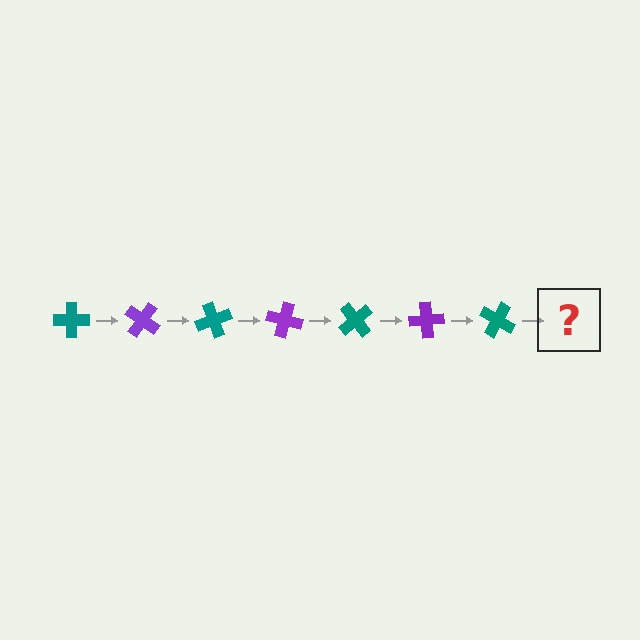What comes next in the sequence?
The next element should be a purple cross, rotated 245 degrees from the start.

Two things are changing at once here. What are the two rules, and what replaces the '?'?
The two rules are that it rotates 35 degrees each step and the color cycles through teal and purple. The '?' should be a purple cross, rotated 245 degrees from the start.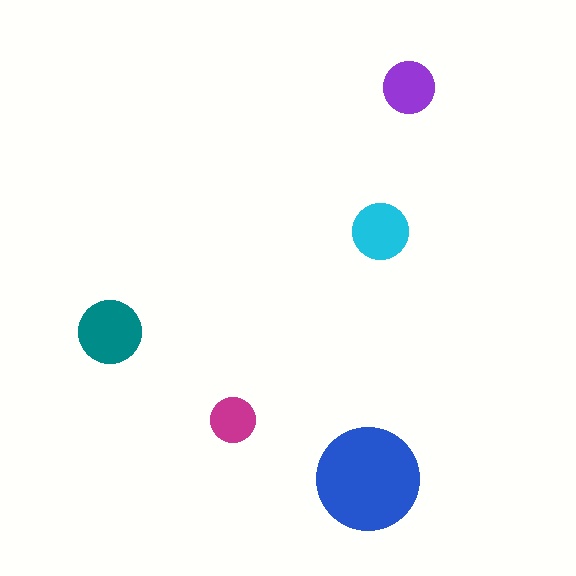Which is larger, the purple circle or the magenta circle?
The purple one.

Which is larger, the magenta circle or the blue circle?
The blue one.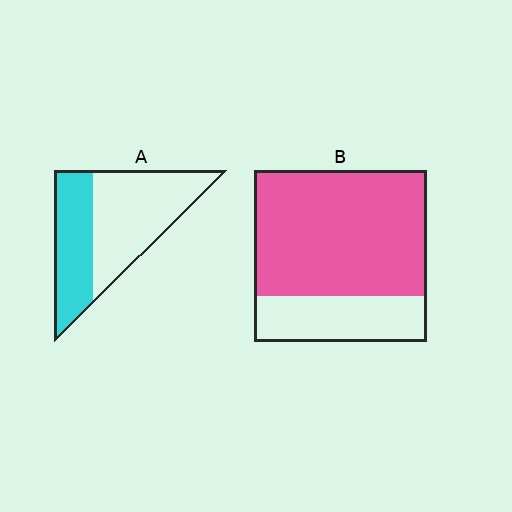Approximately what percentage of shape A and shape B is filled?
A is approximately 40% and B is approximately 75%.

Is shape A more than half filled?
No.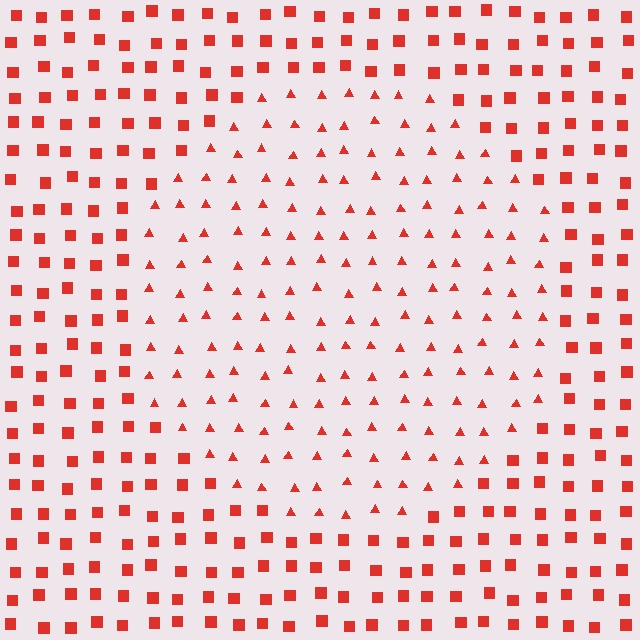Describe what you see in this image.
The image is filled with small red elements arranged in a uniform grid. A circle-shaped region contains triangles, while the surrounding area contains squares. The boundary is defined purely by the change in element shape.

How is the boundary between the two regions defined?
The boundary is defined by a change in element shape: triangles inside vs. squares outside. All elements share the same color and spacing.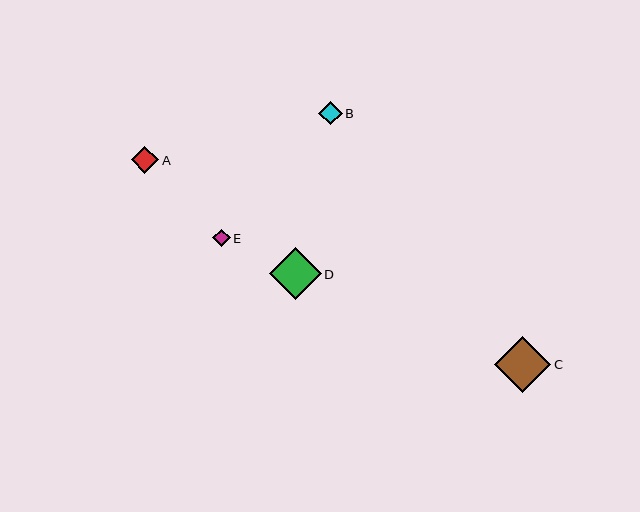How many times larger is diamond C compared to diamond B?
Diamond C is approximately 2.4 times the size of diamond B.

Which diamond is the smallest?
Diamond E is the smallest with a size of approximately 18 pixels.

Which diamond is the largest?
Diamond C is the largest with a size of approximately 56 pixels.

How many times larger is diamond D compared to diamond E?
Diamond D is approximately 2.9 times the size of diamond E.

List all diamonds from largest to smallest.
From largest to smallest: C, D, A, B, E.